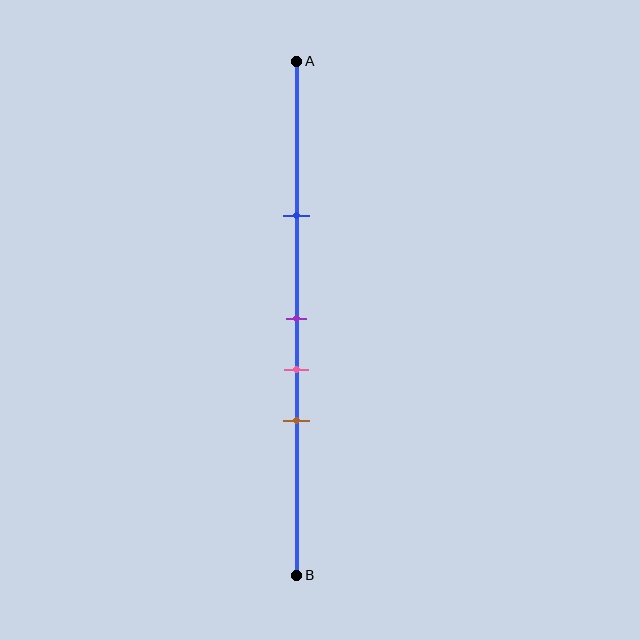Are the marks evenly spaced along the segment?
No, the marks are not evenly spaced.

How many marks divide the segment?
There are 4 marks dividing the segment.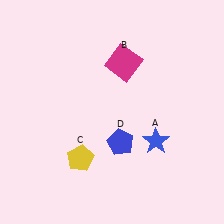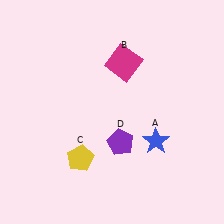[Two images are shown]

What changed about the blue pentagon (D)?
In Image 1, D is blue. In Image 2, it changed to purple.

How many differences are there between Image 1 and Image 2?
There is 1 difference between the two images.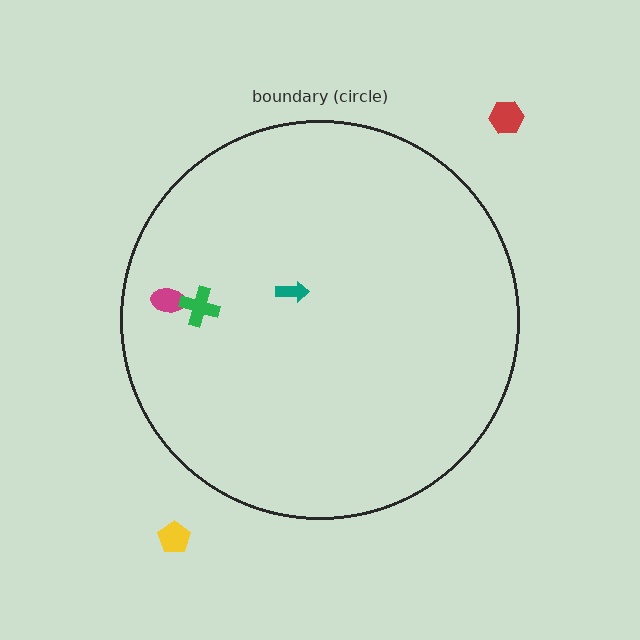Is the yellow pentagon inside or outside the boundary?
Outside.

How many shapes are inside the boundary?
3 inside, 2 outside.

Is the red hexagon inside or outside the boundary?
Outside.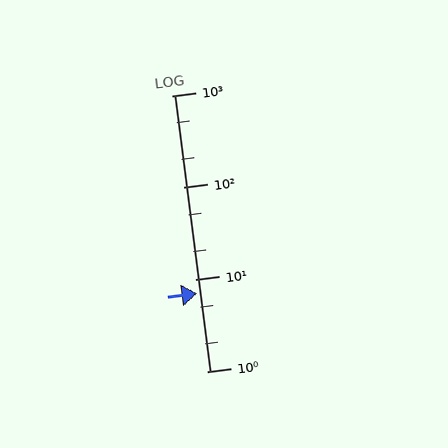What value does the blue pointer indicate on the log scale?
The pointer indicates approximately 7.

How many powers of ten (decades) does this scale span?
The scale spans 3 decades, from 1 to 1000.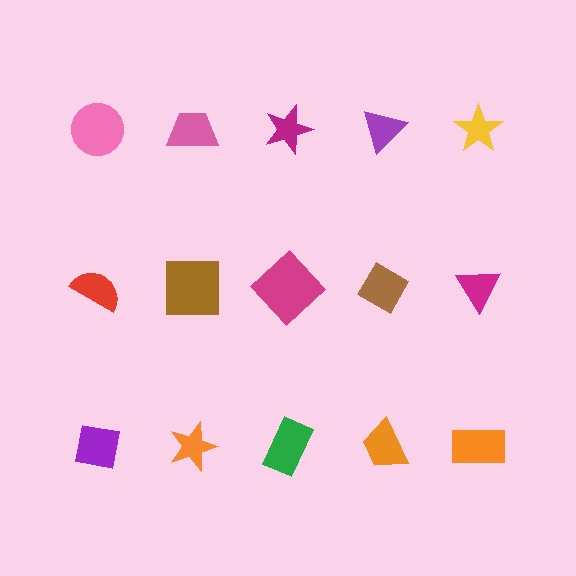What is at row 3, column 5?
An orange rectangle.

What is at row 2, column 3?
A magenta diamond.